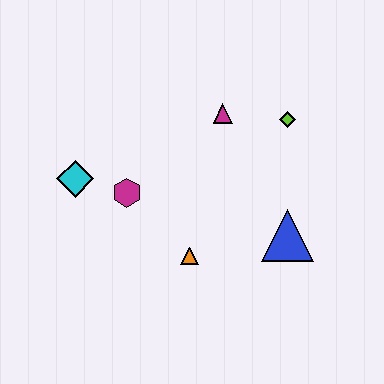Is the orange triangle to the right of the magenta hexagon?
Yes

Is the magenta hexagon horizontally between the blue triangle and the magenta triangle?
No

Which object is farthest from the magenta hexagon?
The lime diamond is farthest from the magenta hexagon.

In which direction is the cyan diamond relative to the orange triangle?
The cyan diamond is to the left of the orange triangle.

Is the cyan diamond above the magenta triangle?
No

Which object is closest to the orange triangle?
The magenta hexagon is closest to the orange triangle.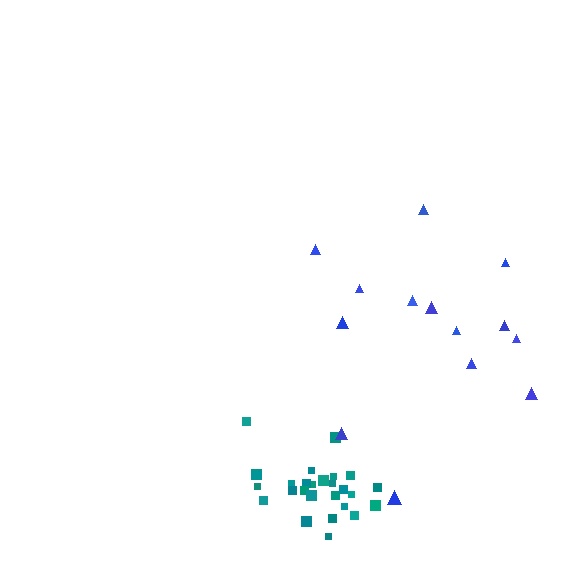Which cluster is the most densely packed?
Teal.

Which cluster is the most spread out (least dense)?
Blue.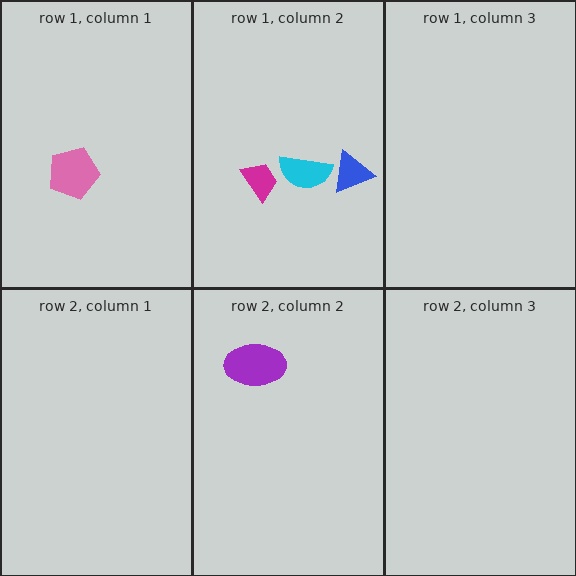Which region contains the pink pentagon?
The row 1, column 1 region.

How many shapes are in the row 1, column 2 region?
3.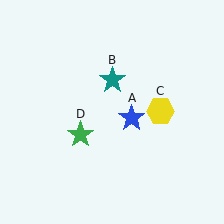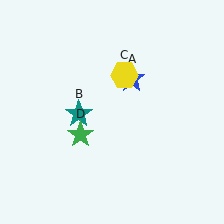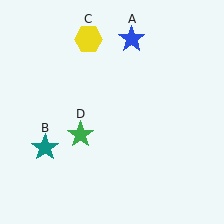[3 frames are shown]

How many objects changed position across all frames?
3 objects changed position: blue star (object A), teal star (object B), yellow hexagon (object C).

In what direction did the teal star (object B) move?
The teal star (object B) moved down and to the left.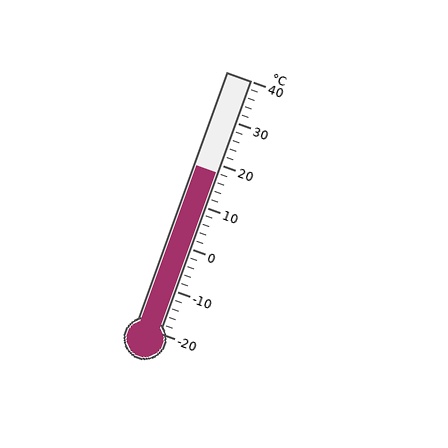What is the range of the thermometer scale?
The thermometer scale ranges from -20°C to 40°C.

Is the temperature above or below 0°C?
The temperature is above 0°C.